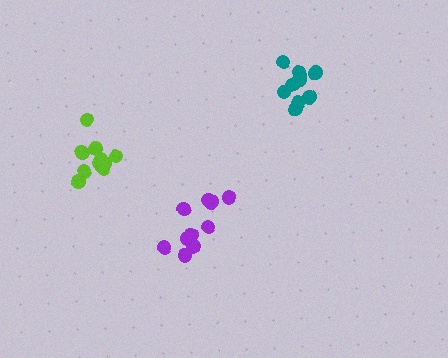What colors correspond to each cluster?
The clusters are colored: purple, teal, lime.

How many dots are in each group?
Group 1: 10 dots, Group 2: 10 dots, Group 3: 11 dots (31 total).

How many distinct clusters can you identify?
There are 3 distinct clusters.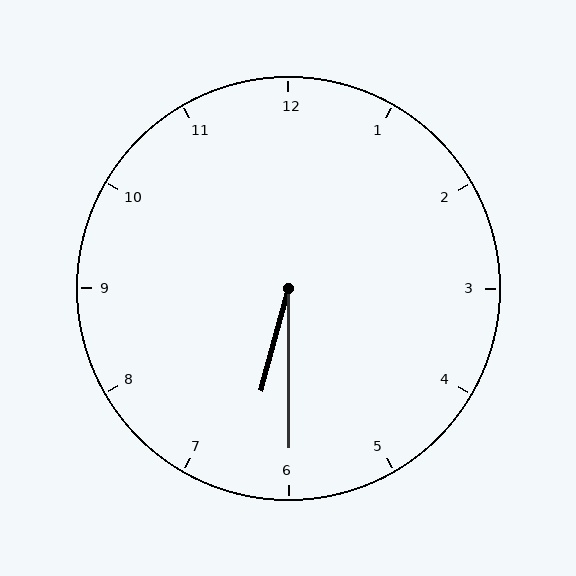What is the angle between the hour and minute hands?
Approximately 15 degrees.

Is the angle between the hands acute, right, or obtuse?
It is acute.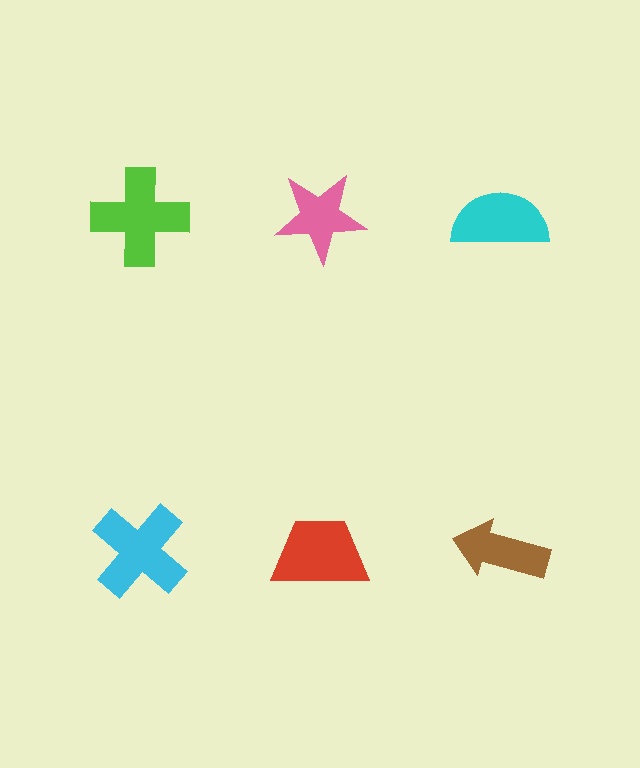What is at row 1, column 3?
A cyan semicircle.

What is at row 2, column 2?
A red trapezoid.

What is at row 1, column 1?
A lime cross.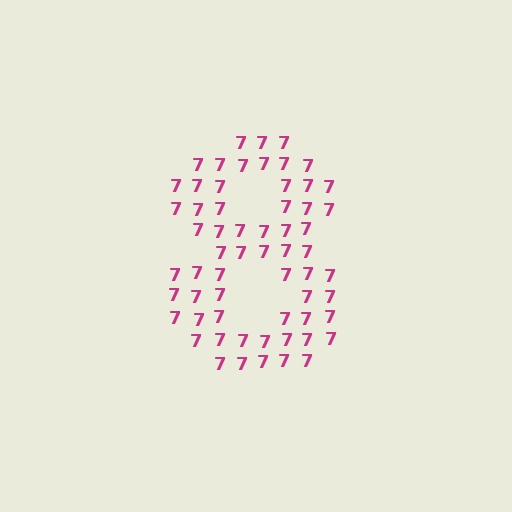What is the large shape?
The large shape is the digit 8.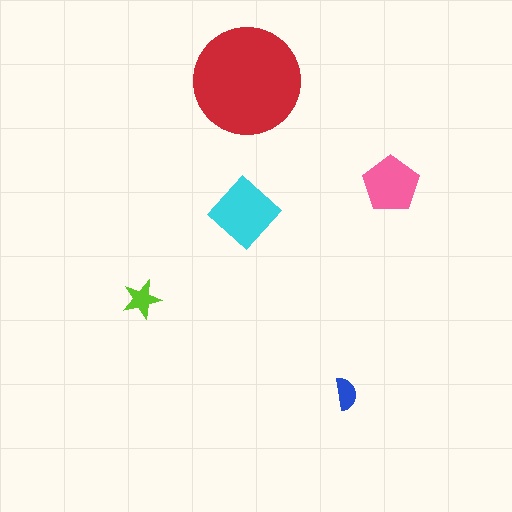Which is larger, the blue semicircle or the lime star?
The lime star.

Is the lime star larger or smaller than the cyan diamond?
Smaller.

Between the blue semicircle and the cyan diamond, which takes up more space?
The cyan diamond.